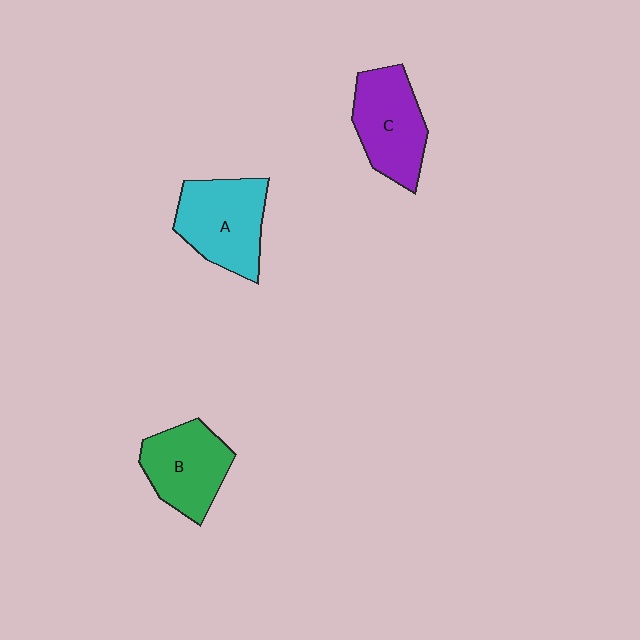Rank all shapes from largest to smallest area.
From largest to smallest: A (cyan), C (purple), B (green).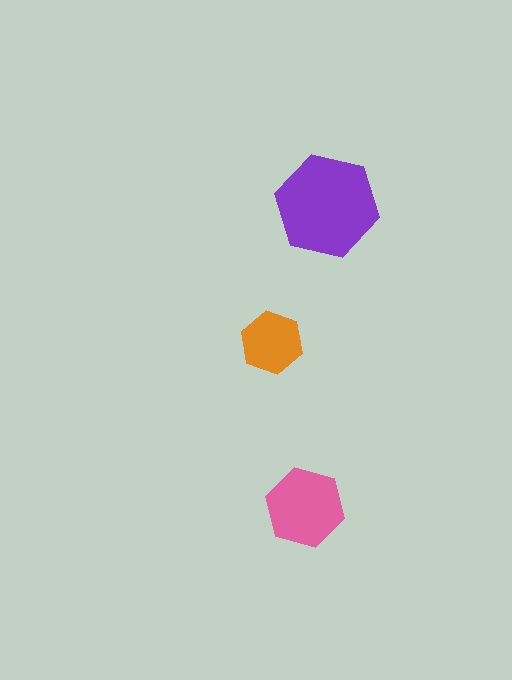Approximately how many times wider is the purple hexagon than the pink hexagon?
About 1.5 times wider.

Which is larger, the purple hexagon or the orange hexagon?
The purple one.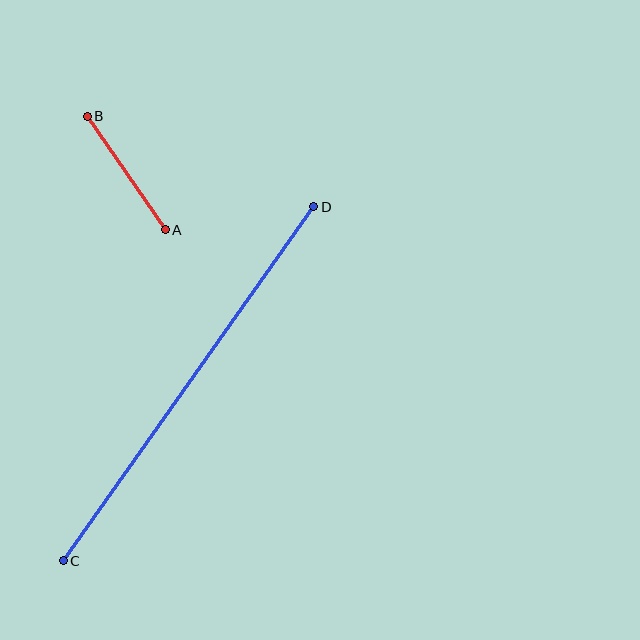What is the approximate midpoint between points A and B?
The midpoint is at approximately (126, 173) pixels.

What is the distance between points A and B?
The distance is approximately 138 pixels.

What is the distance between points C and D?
The distance is approximately 433 pixels.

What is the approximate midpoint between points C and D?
The midpoint is at approximately (188, 384) pixels.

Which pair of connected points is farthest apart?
Points C and D are farthest apart.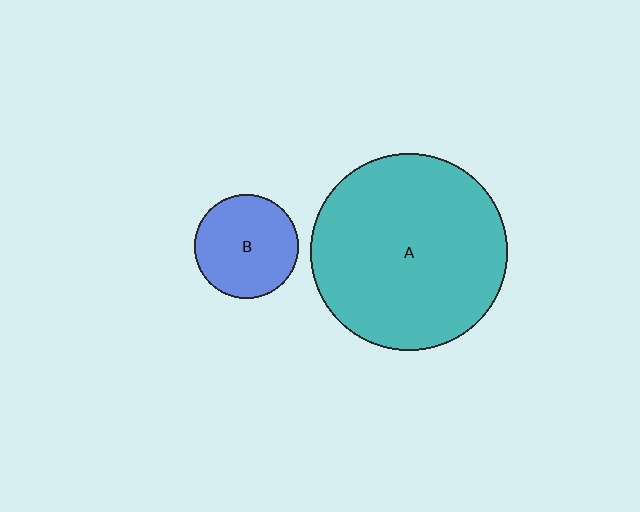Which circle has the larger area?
Circle A (teal).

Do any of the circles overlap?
No, none of the circles overlap.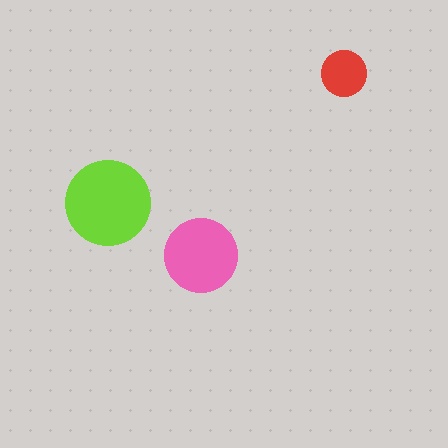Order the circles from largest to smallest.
the lime one, the pink one, the red one.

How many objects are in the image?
There are 3 objects in the image.